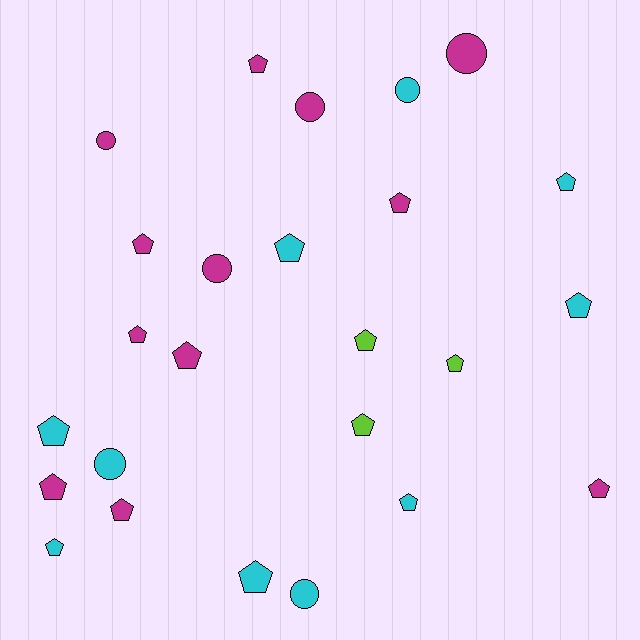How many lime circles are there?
There are no lime circles.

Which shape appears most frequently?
Pentagon, with 18 objects.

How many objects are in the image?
There are 25 objects.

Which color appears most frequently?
Magenta, with 12 objects.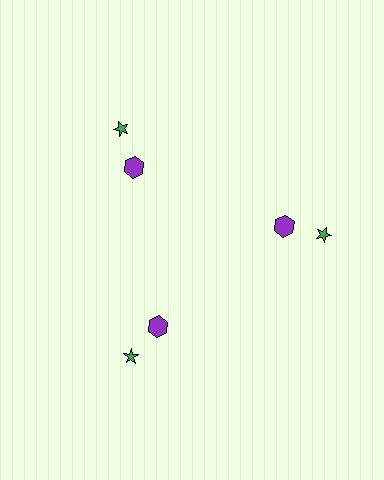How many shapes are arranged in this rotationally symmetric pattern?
There are 6 shapes, arranged in 3 groups of 2.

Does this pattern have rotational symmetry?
Yes, this pattern has 3-fold rotational symmetry. It looks the same after rotating 120 degrees around the center.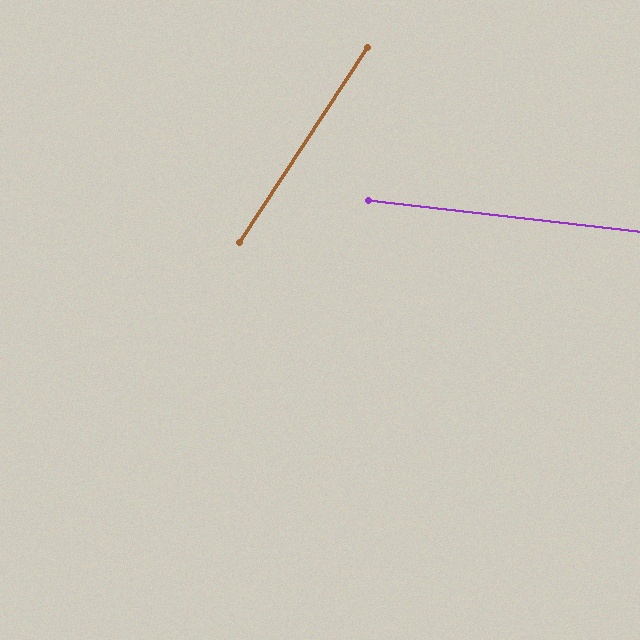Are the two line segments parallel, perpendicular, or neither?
Neither parallel nor perpendicular — they differ by about 63°.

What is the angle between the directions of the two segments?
Approximately 63 degrees.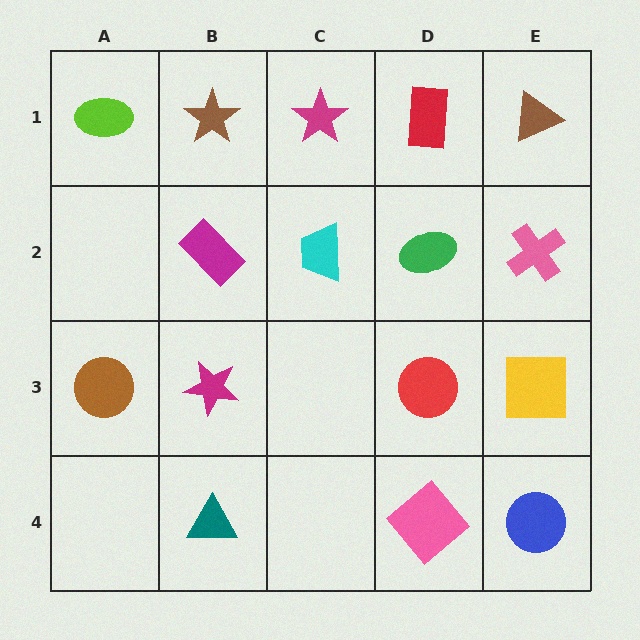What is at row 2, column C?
A cyan trapezoid.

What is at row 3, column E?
A yellow square.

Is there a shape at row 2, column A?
No, that cell is empty.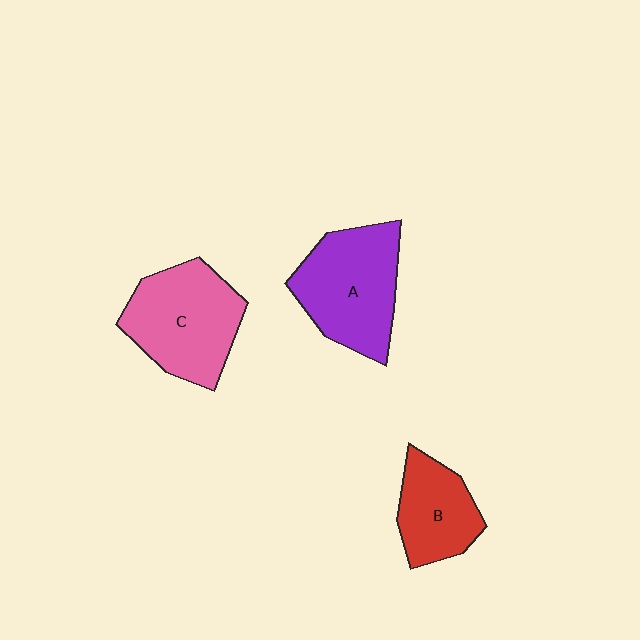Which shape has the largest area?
Shape A (purple).